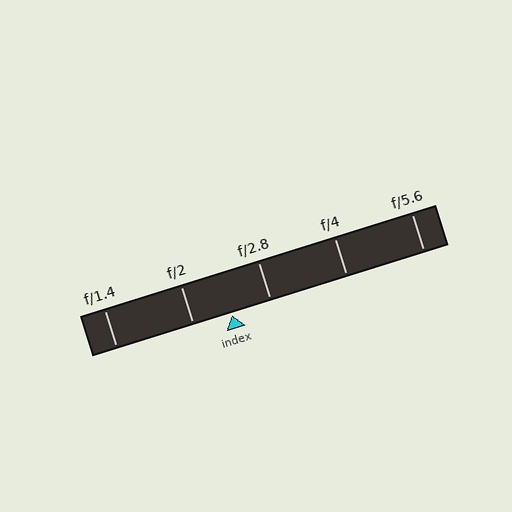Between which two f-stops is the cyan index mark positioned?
The index mark is between f/2 and f/2.8.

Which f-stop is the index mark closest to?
The index mark is closest to f/2.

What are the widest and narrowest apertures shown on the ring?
The widest aperture shown is f/1.4 and the narrowest is f/5.6.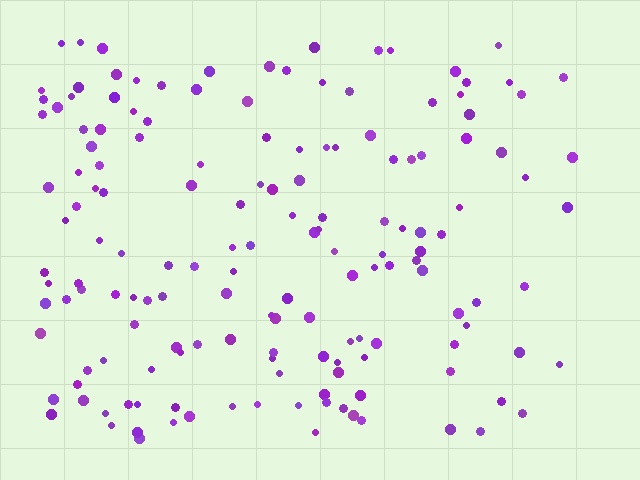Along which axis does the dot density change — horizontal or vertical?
Horizontal.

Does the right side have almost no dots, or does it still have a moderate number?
Still a moderate number, just noticeably fewer than the left.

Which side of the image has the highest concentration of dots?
The left.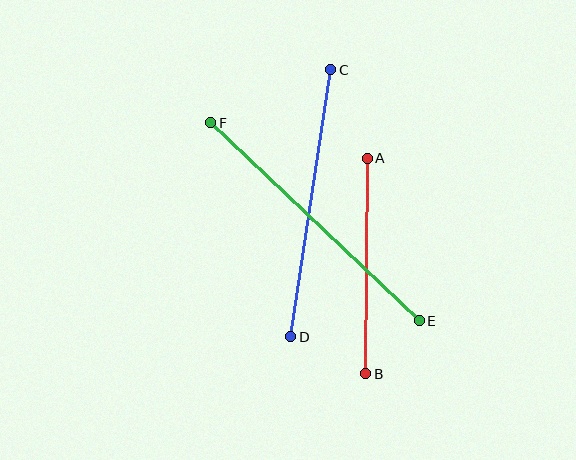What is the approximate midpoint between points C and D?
The midpoint is at approximately (311, 203) pixels.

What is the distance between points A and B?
The distance is approximately 215 pixels.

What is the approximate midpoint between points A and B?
The midpoint is at approximately (366, 266) pixels.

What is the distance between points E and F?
The distance is approximately 288 pixels.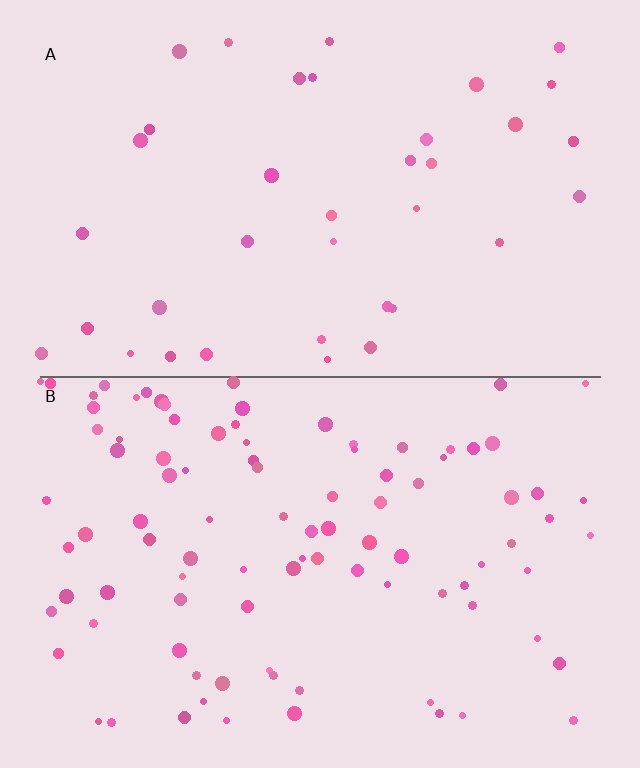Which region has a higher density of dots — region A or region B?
B (the bottom).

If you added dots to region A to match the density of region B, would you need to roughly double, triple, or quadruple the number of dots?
Approximately triple.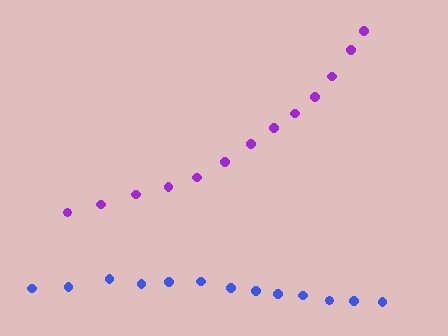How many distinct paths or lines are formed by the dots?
There are 2 distinct paths.